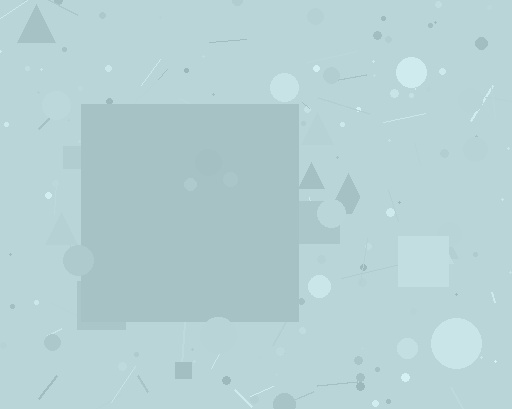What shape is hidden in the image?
A square is hidden in the image.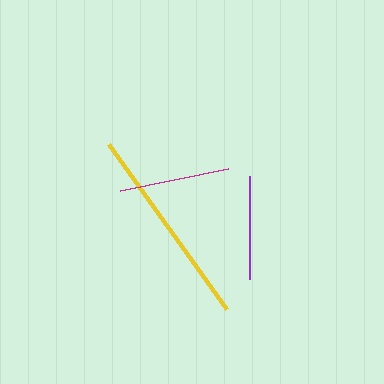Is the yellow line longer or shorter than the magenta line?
The yellow line is longer than the magenta line.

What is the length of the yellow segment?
The yellow segment is approximately 202 pixels long.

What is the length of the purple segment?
The purple segment is approximately 103 pixels long.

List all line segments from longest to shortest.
From longest to shortest: yellow, magenta, purple.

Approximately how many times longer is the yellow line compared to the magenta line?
The yellow line is approximately 1.8 times the length of the magenta line.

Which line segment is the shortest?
The purple line is the shortest at approximately 103 pixels.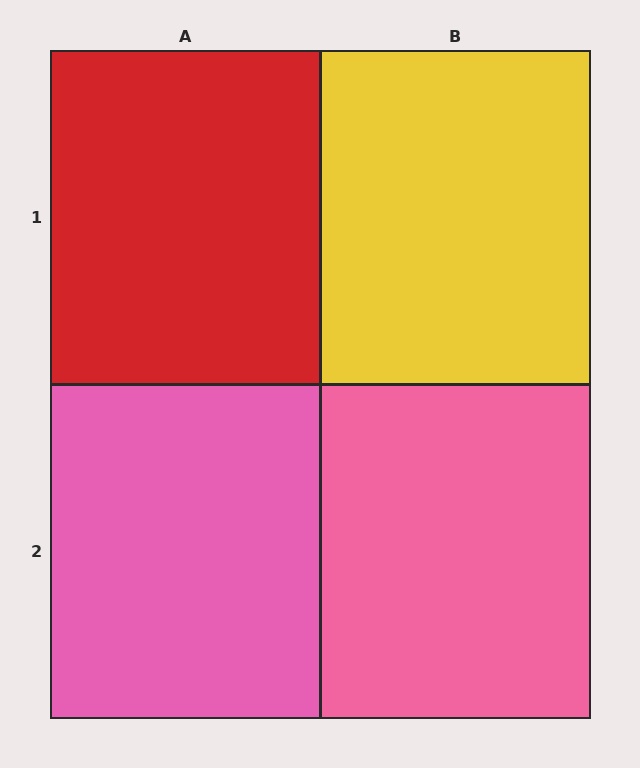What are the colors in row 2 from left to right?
Pink, pink.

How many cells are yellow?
1 cell is yellow.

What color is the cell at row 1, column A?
Red.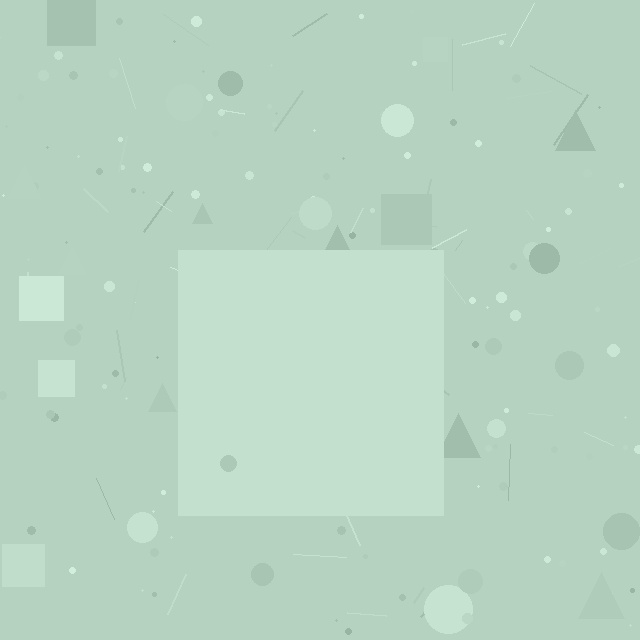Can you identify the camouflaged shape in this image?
The camouflaged shape is a square.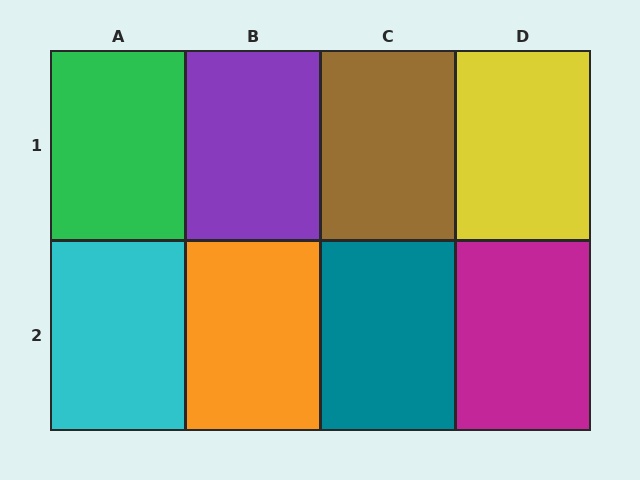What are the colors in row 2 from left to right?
Cyan, orange, teal, magenta.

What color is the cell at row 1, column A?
Green.